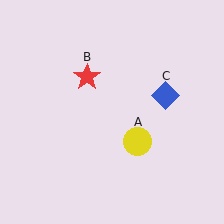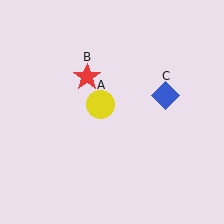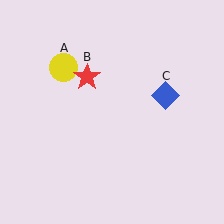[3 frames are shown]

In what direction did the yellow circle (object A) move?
The yellow circle (object A) moved up and to the left.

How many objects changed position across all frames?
1 object changed position: yellow circle (object A).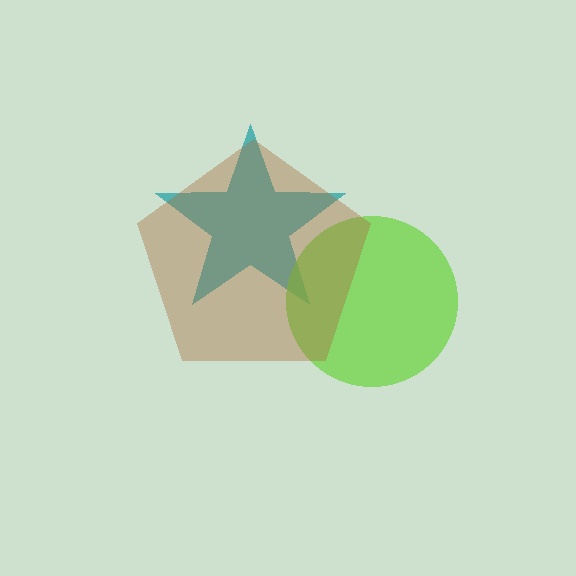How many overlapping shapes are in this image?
There are 3 overlapping shapes in the image.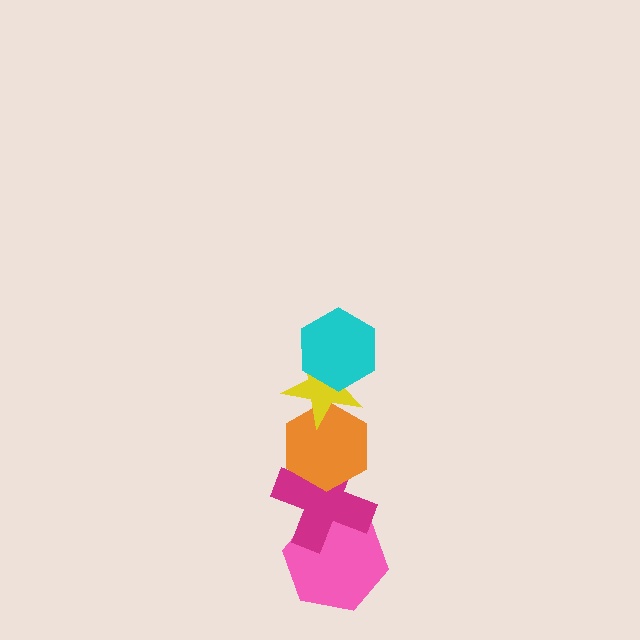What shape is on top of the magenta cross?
The orange hexagon is on top of the magenta cross.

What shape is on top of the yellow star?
The cyan hexagon is on top of the yellow star.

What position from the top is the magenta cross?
The magenta cross is 4th from the top.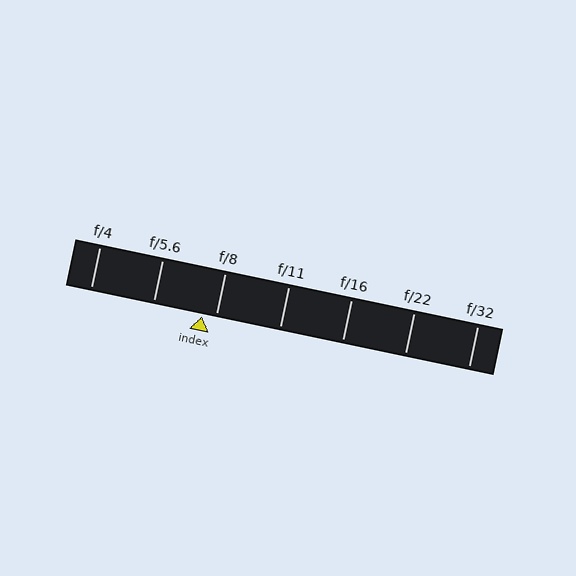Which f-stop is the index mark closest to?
The index mark is closest to f/8.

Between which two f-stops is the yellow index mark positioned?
The index mark is between f/5.6 and f/8.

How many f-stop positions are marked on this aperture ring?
There are 7 f-stop positions marked.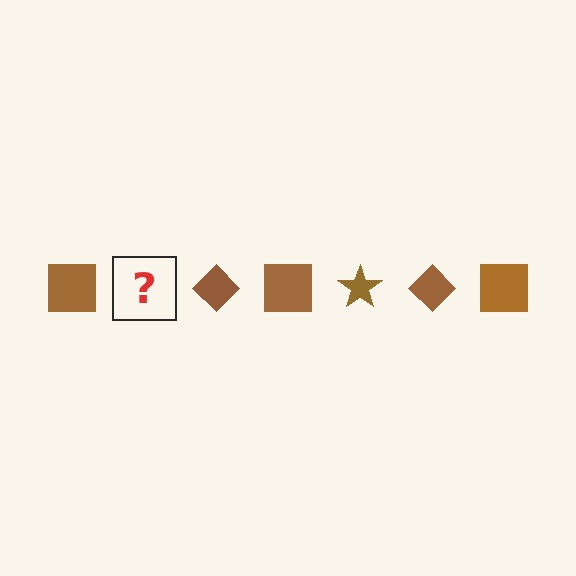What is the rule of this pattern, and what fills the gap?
The rule is that the pattern cycles through square, star, diamond shapes in brown. The gap should be filled with a brown star.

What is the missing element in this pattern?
The missing element is a brown star.